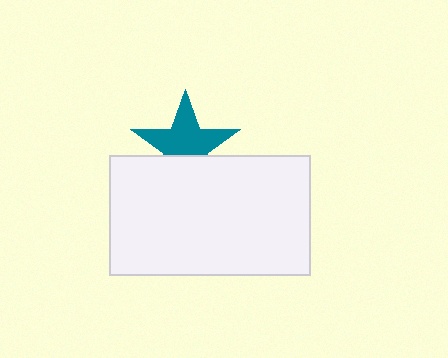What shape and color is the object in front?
The object in front is a white rectangle.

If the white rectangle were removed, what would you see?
You would see the complete teal star.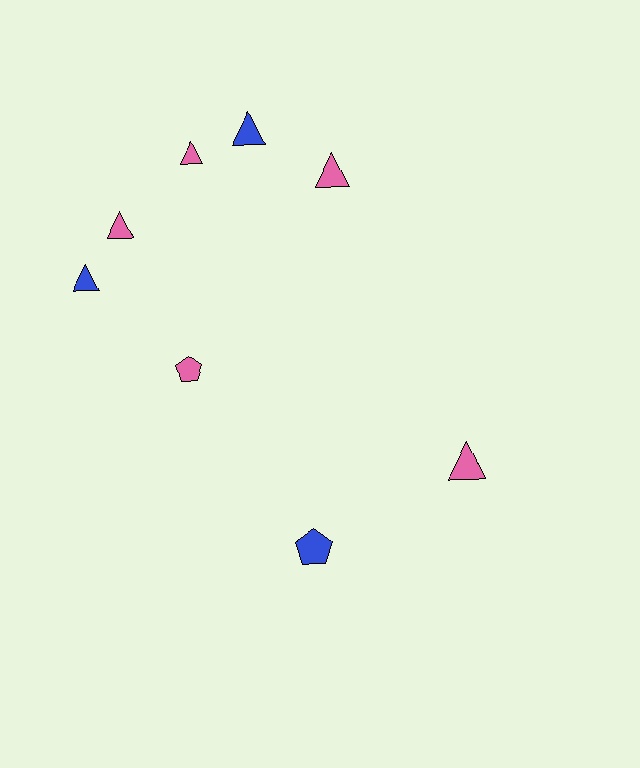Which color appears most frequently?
Pink, with 5 objects.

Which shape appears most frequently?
Triangle, with 6 objects.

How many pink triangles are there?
There are 4 pink triangles.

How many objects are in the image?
There are 8 objects.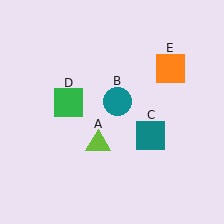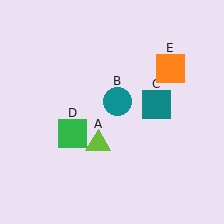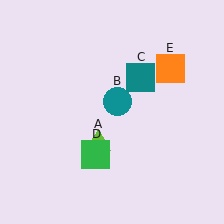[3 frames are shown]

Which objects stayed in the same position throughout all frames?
Lime triangle (object A) and teal circle (object B) and orange square (object E) remained stationary.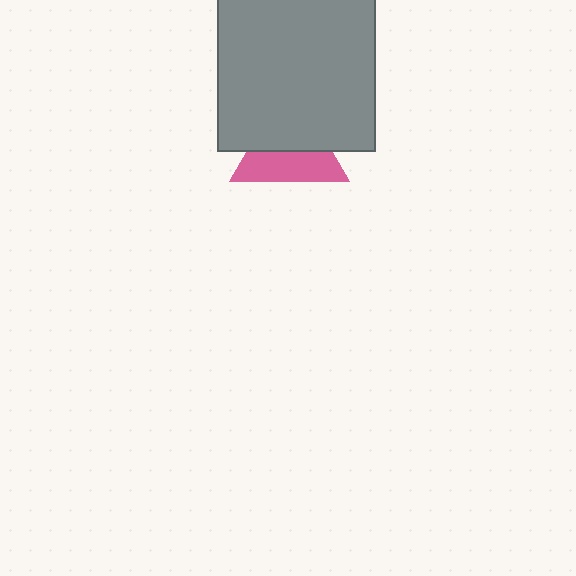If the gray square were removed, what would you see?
You would see the complete pink triangle.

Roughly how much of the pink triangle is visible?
About half of it is visible (roughly 49%).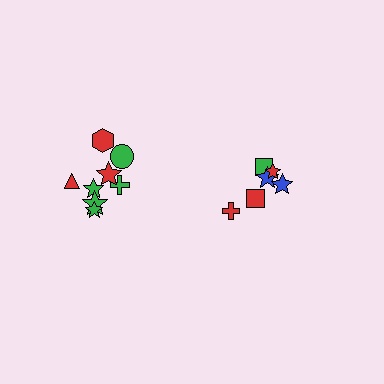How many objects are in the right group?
There are 6 objects.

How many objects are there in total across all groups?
There are 14 objects.